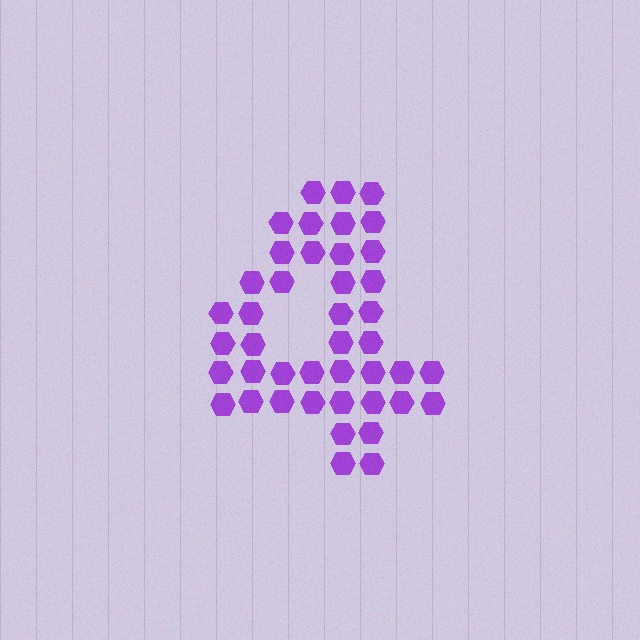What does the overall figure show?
The overall figure shows the digit 4.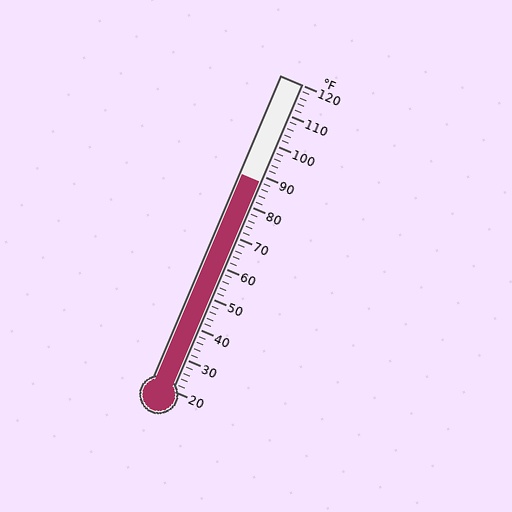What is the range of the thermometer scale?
The thermometer scale ranges from 20°F to 120°F.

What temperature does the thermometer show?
The thermometer shows approximately 88°F.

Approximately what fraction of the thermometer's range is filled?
The thermometer is filled to approximately 70% of its range.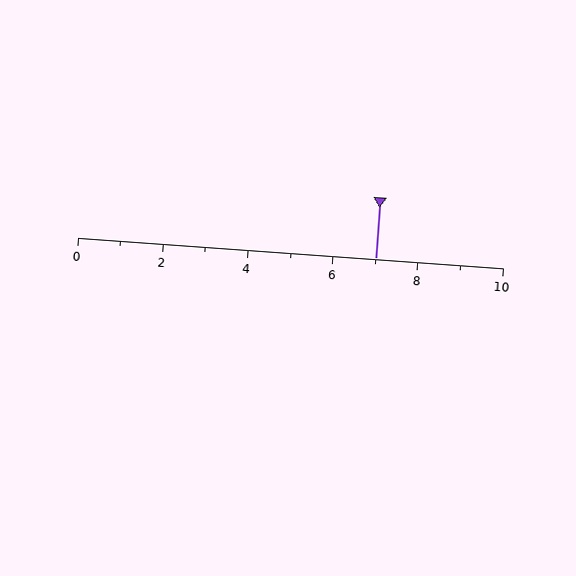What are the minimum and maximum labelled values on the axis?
The axis runs from 0 to 10.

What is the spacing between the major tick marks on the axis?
The major ticks are spaced 2 apart.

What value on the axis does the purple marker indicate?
The marker indicates approximately 7.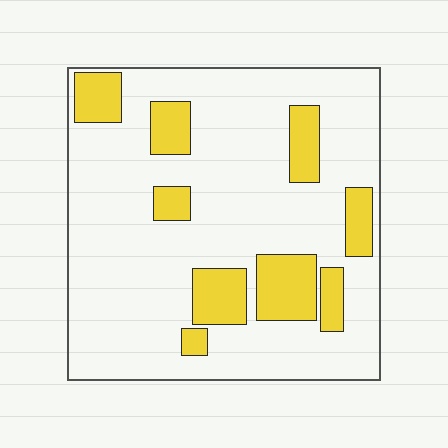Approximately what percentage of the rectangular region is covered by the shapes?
Approximately 20%.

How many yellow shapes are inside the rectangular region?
9.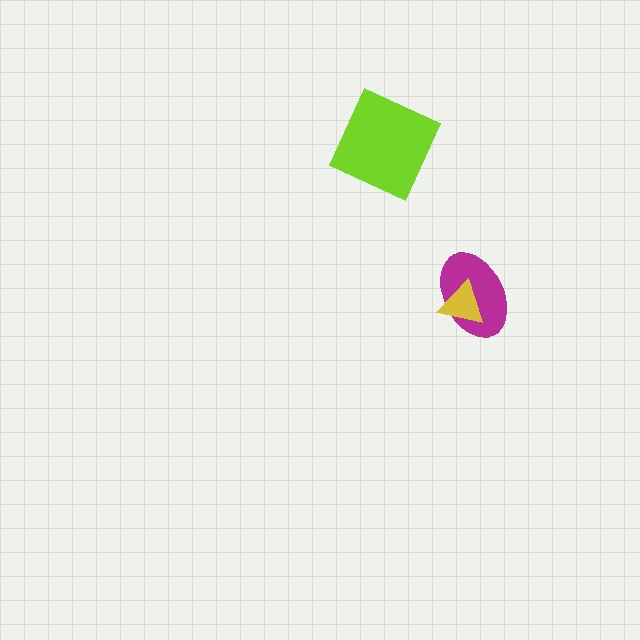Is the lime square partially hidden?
No, no other shape covers it.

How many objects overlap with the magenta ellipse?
1 object overlaps with the magenta ellipse.